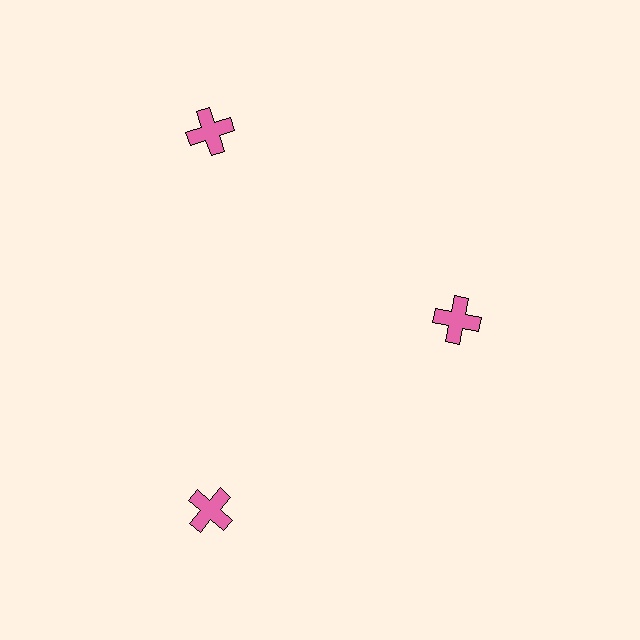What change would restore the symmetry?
The symmetry would be restored by moving it outward, back onto the ring so that all 3 crosses sit at equal angles and equal distance from the center.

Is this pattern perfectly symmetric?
No. The 3 pink crosses are arranged in a ring, but one element near the 3 o'clock position is pulled inward toward the center, breaking the 3-fold rotational symmetry.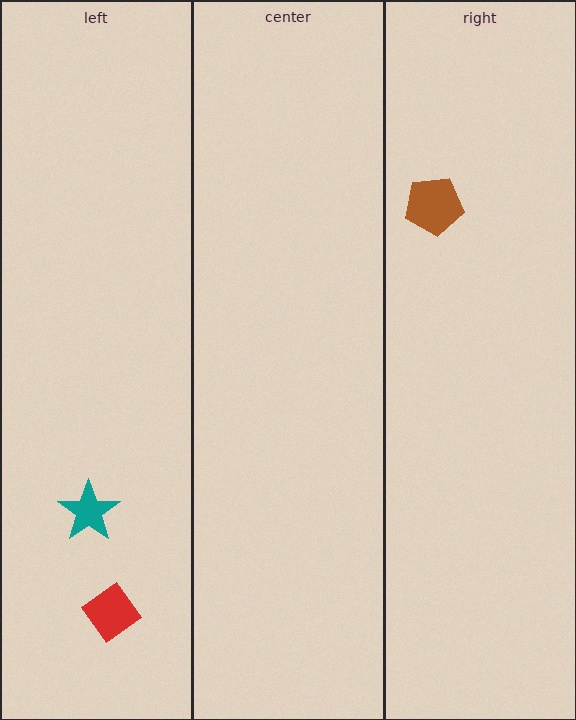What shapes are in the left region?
The teal star, the red diamond.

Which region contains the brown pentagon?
The right region.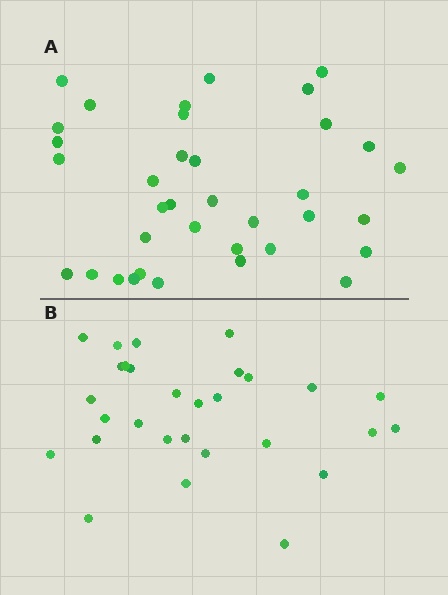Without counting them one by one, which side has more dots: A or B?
Region A (the top region) has more dots.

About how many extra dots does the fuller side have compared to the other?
Region A has roughly 8 or so more dots than region B.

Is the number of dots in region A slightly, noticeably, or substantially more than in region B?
Region A has only slightly more — the two regions are fairly close. The ratio is roughly 1.2 to 1.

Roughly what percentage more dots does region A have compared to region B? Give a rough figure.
About 25% more.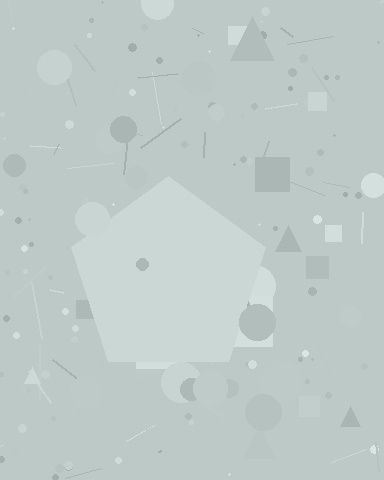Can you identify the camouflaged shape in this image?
The camouflaged shape is a pentagon.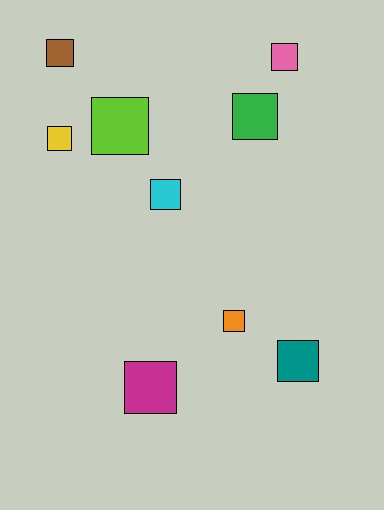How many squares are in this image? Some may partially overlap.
There are 9 squares.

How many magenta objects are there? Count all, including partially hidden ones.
There is 1 magenta object.